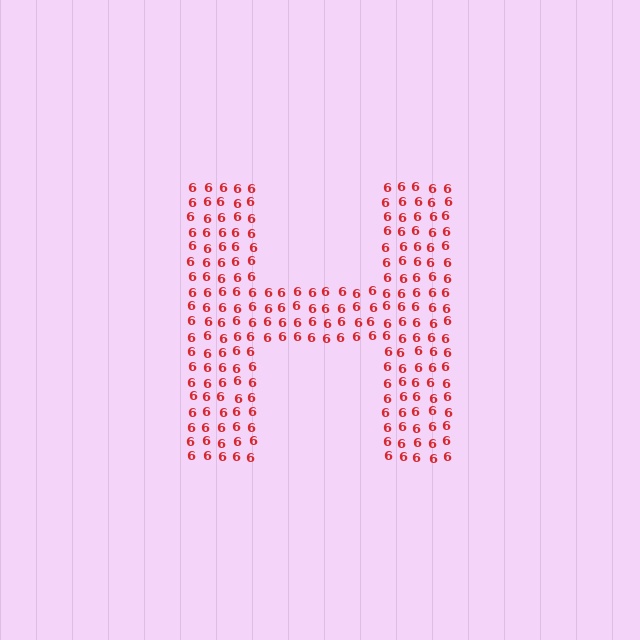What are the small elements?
The small elements are digit 6's.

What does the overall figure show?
The overall figure shows the letter H.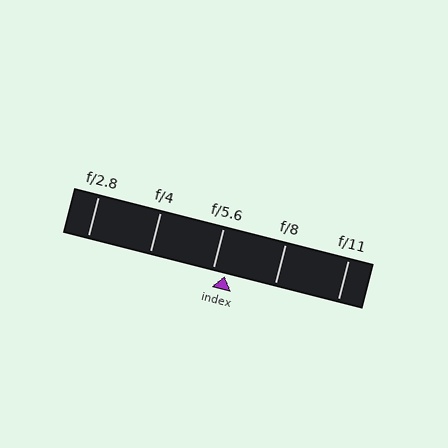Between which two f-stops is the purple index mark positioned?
The index mark is between f/5.6 and f/8.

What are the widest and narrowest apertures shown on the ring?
The widest aperture shown is f/2.8 and the narrowest is f/11.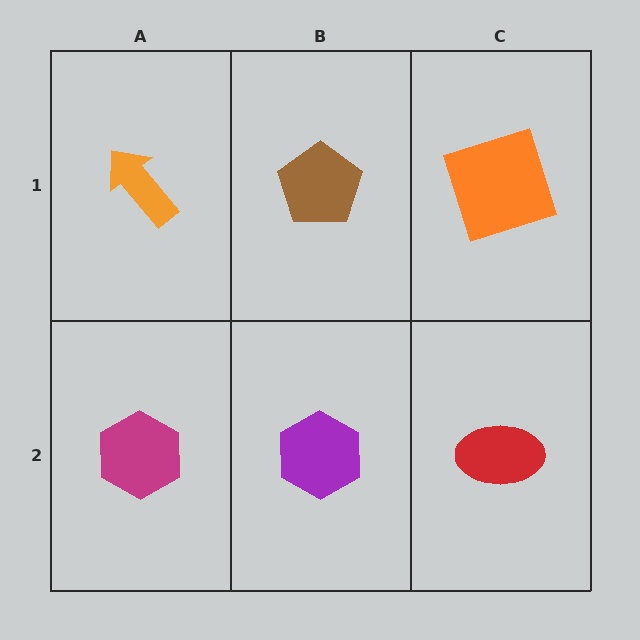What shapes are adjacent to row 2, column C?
An orange square (row 1, column C), a purple hexagon (row 2, column B).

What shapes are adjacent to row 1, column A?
A magenta hexagon (row 2, column A), a brown pentagon (row 1, column B).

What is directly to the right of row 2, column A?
A purple hexagon.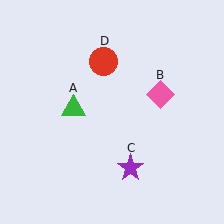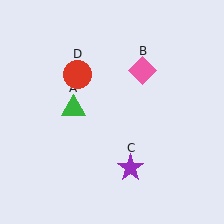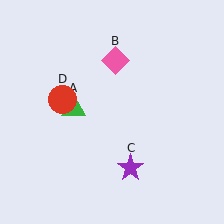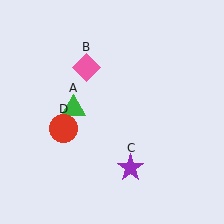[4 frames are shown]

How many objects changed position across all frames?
2 objects changed position: pink diamond (object B), red circle (object D).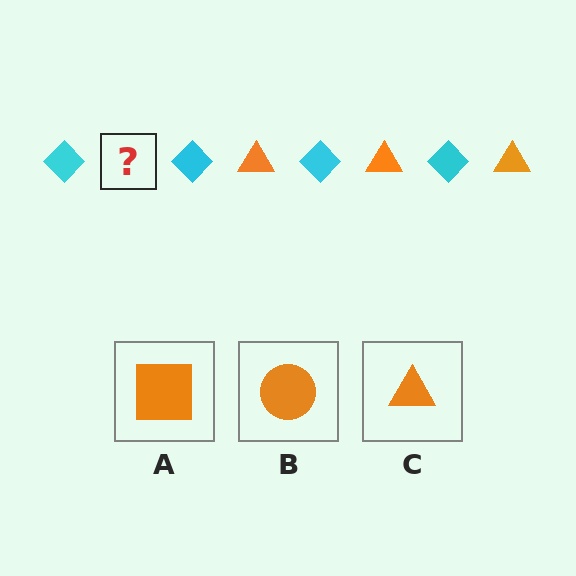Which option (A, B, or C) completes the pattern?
C.